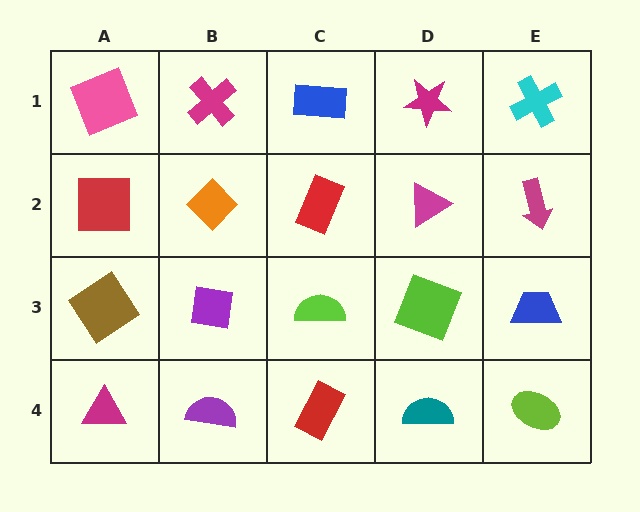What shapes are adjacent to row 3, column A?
A red square (row 2, column A), a magenta triangle (row 4, column A), a purple square (row 3, column B).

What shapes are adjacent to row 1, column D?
A magenta triangle (row 2, column D), a blue rectangle (row 1, column C), a cyan cross (row 1, column E).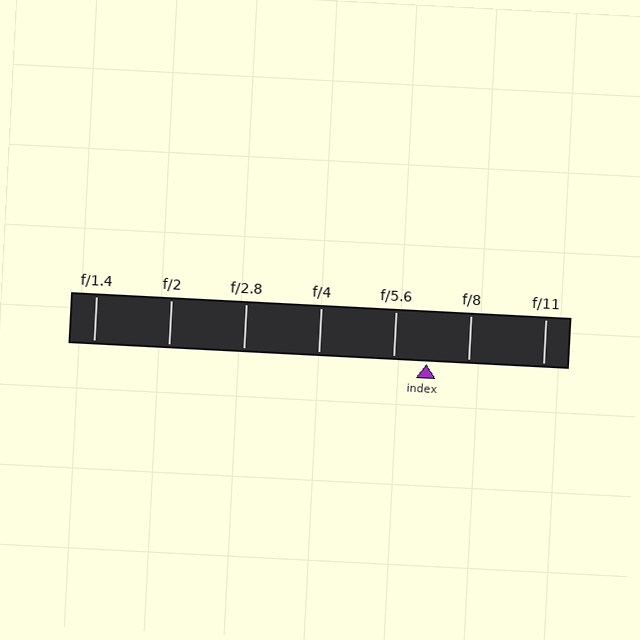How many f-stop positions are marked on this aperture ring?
There are 7 f-stop positions marked.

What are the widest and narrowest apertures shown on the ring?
The widest aperture shown is f/1.4 and the narrowest is f/11.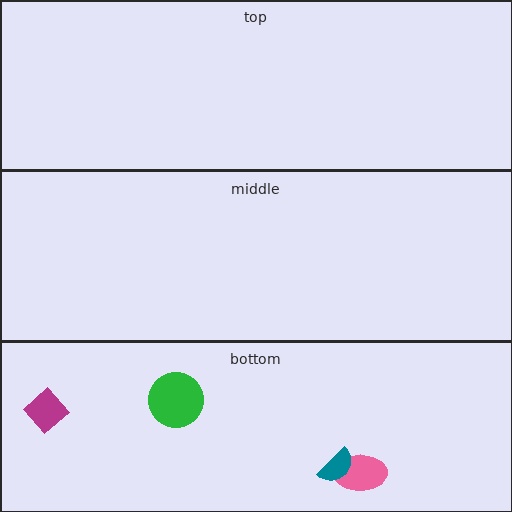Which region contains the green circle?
The bottom region.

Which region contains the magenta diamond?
The bottom region.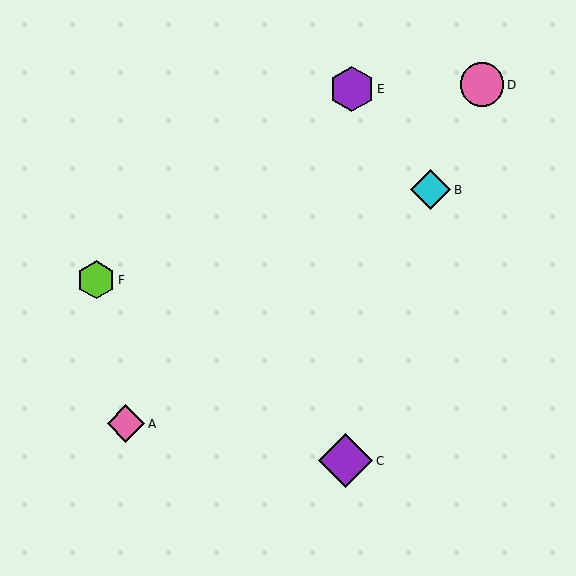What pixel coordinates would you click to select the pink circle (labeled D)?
Click at (482, 85) to select the pink circle D.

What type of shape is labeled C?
Shape C is a purple diamond.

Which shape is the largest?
The purple diamond (labeled C) is the largest.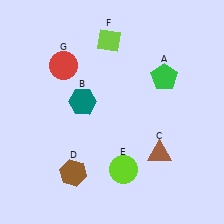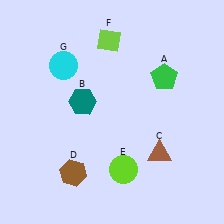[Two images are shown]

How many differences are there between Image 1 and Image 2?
There is 1 difference between the two images.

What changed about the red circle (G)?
In Image 1, G is red. In Image 2, it changed to cyan.